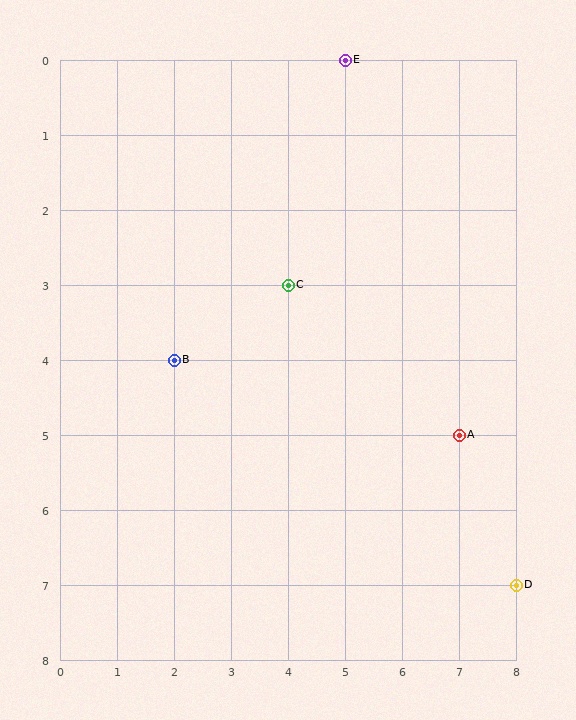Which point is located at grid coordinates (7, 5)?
Point A is at (7, 5).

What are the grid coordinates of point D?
Point D is at grid coordinates (8, 7).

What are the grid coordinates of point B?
Point B is at grid coordinates (2, 4).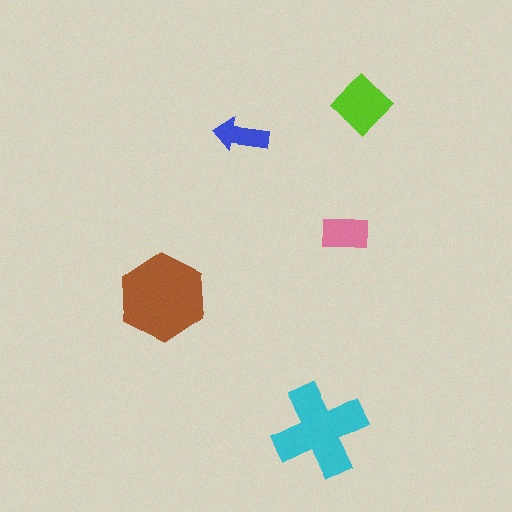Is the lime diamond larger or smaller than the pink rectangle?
Larger.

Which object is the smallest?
The blue arrow.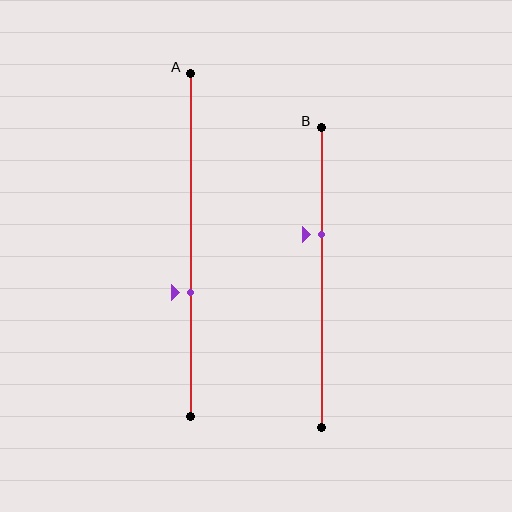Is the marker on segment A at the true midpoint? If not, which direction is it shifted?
No, the marker on segment A is shifted downward by about 14% of the segment length.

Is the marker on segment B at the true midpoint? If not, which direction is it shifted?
No, the marker on segment B is shifted upward by about 14% of the segment length.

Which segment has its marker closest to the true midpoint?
Segment A has its marker closest to the true midpoint.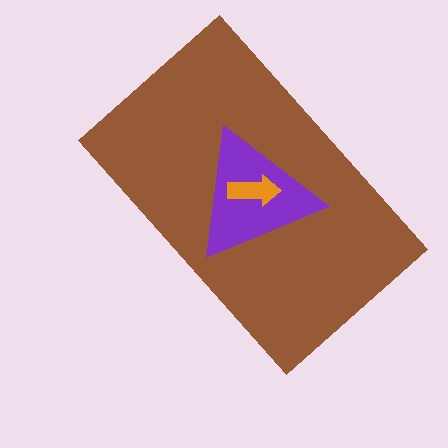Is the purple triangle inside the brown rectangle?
Yes.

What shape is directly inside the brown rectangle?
The purple triangle.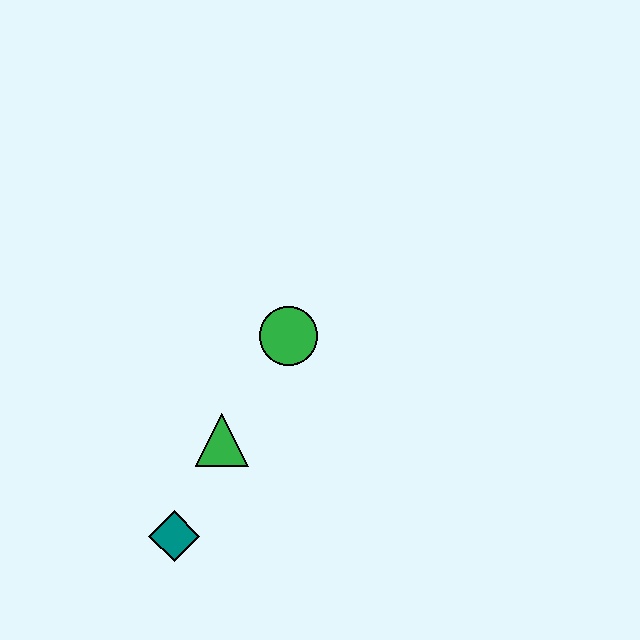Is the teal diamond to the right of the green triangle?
No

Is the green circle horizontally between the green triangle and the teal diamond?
No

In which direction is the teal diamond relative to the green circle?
The teal diamond is below the green circle.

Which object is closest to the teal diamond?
The green triangle is closest to the teal diamond.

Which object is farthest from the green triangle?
The green circle is farthest from the green triangle.